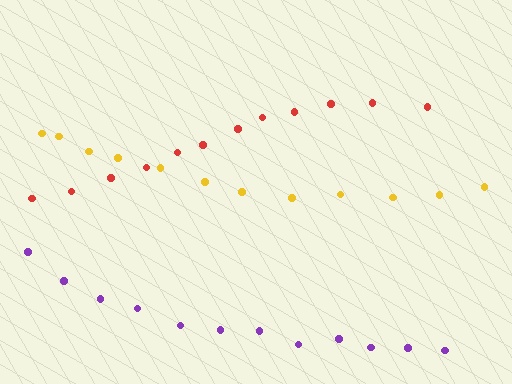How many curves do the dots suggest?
There are 3 distinct paths.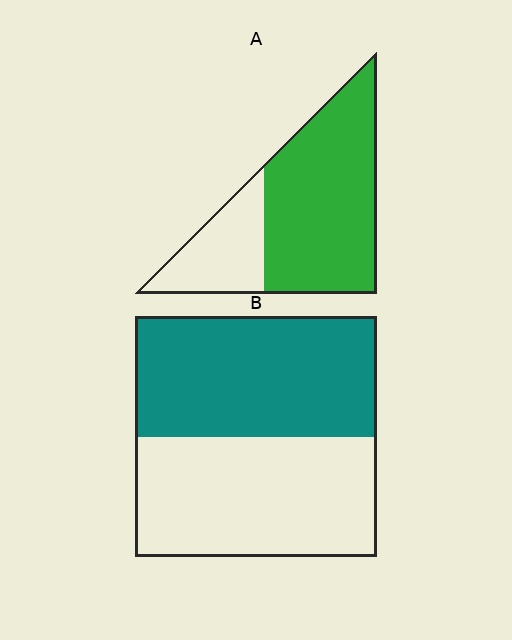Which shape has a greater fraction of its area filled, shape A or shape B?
Shape A.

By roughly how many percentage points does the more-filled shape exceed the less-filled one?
By roughly 20 percentage points (A over B).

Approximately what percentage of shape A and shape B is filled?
A is approximately 70% and B is approximately 50%.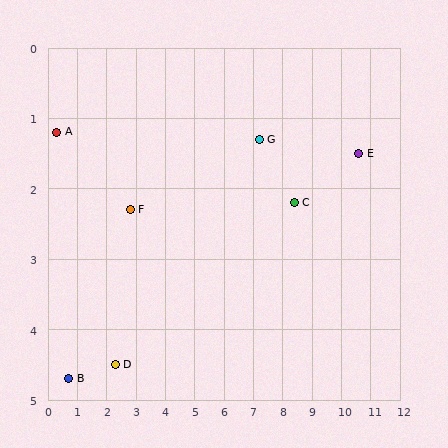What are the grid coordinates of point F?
Point F is at approximately (2.8, 2.3).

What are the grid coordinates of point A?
Point A is at approximately (0.3, 1.2).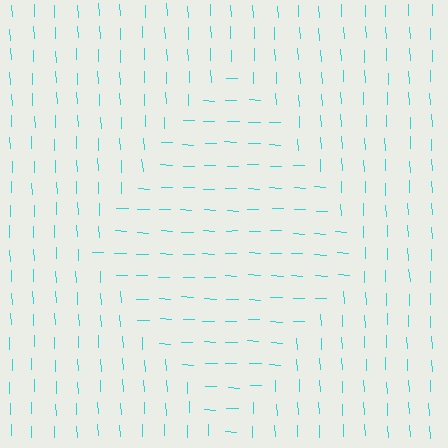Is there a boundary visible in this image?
Yes, there is a texture boundary formed by a change in line orientation.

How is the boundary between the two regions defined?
The boundary is defined purely by a change in line orientation (approximately 85 degrees difference). All lines are the same color and thickness.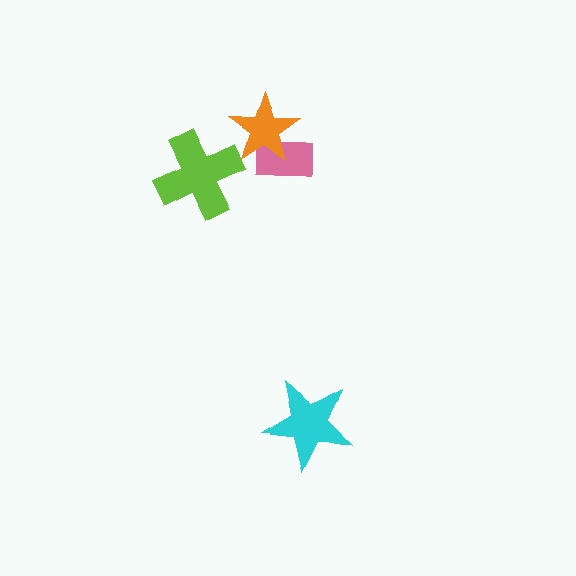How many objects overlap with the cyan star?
0 objects overlap with the cyan star.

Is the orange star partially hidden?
No, no other shape covers it.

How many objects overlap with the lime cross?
0 objects overlap with the lime cross.